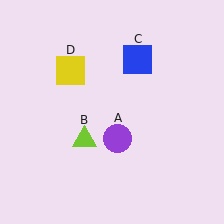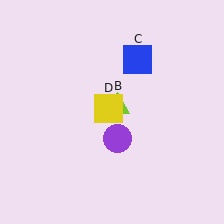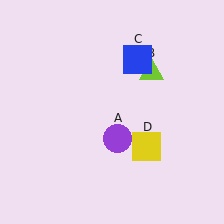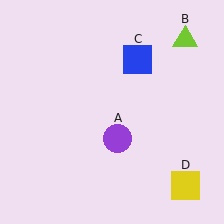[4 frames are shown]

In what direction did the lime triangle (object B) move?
The lime triangle (object B) moved up and to the right.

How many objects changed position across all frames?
2 objects changed position: lime triangle (object B), yellow square (object D).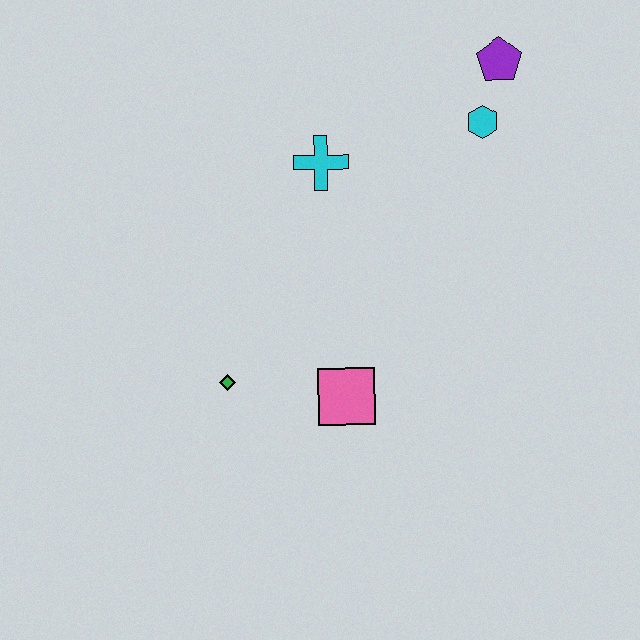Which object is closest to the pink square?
The green diamond is closest to the pink square.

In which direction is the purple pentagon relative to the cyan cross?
The purple pentagon is to the right of the cyan cross.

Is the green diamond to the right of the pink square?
No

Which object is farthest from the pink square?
The purple pentagon is farthest from the pink square.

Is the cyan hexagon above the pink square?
Yes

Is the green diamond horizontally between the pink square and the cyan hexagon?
No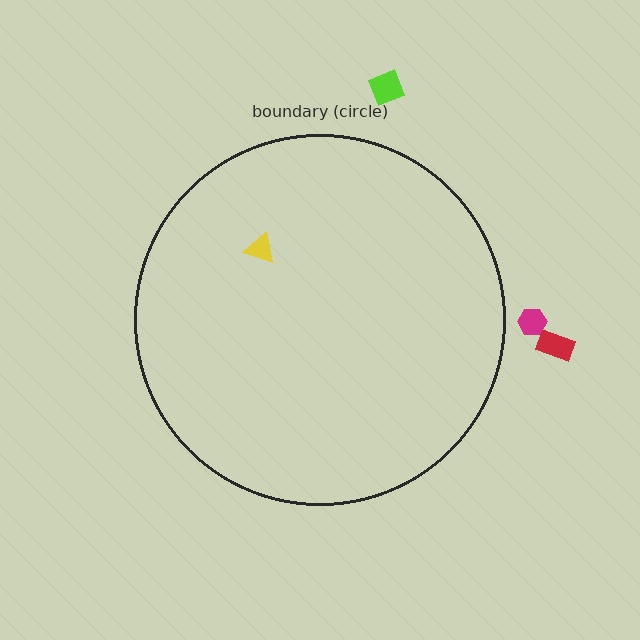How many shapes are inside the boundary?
1 inside, 3 outside.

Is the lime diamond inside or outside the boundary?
Outside.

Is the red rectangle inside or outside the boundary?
Outside.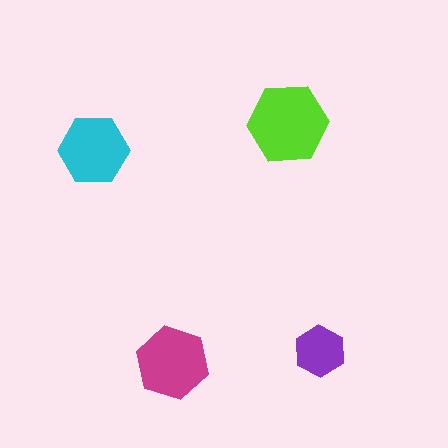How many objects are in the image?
There are 4 objects in the image.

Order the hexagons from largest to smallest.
the lime one, the magenta one, the cyan one, the purple one.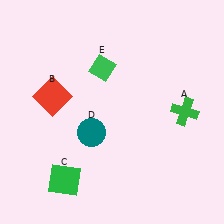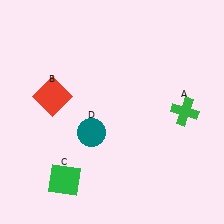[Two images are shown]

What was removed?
The green diamond (E) was removed in Image 2.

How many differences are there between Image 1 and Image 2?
There is 1 difference between the two images.